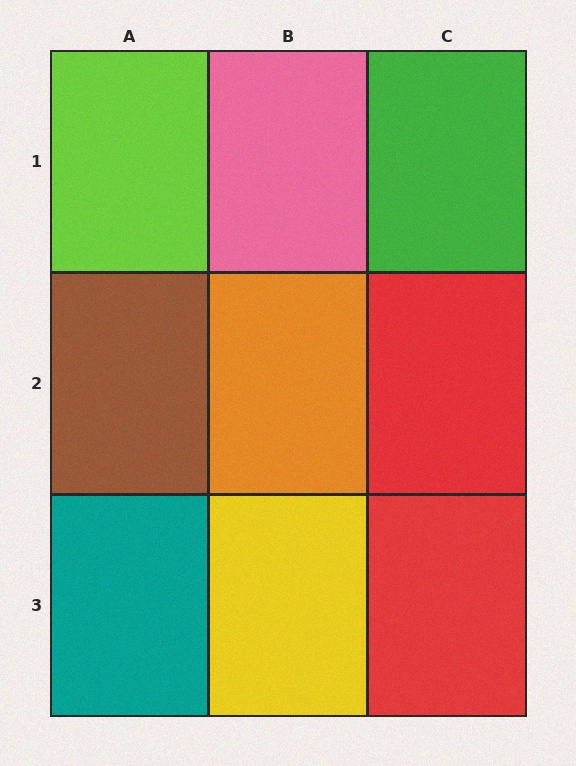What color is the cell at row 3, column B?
Yellow.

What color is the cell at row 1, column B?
Pink.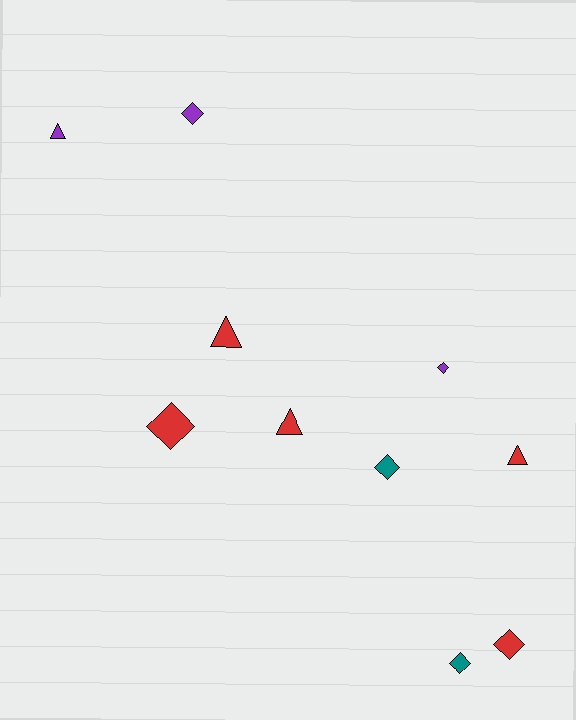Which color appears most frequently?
Red, with 5 objects.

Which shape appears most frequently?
Diamond, with 6 objects.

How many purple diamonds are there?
There are 2 purple diamonds.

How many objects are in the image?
There are 10 objects.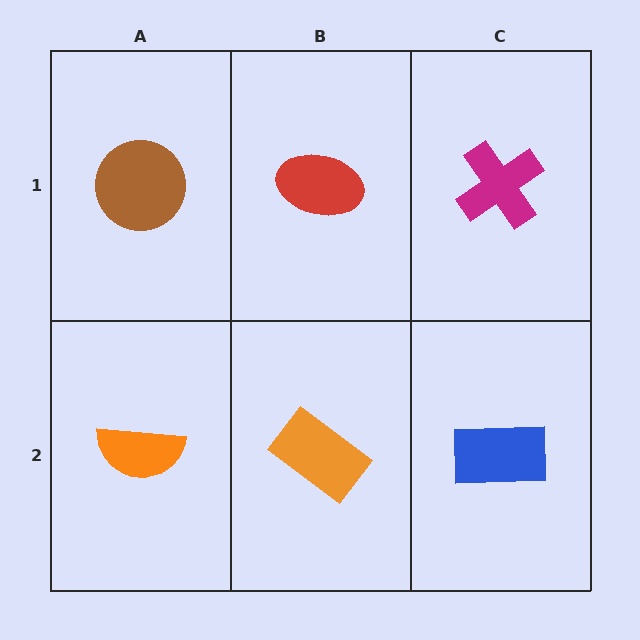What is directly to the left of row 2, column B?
An orange semicircle.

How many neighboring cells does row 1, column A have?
2.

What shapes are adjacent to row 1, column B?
An orange rectangle (row 2, column B), a brown circle (row 1, column A), a magenta cross (row 1, column C).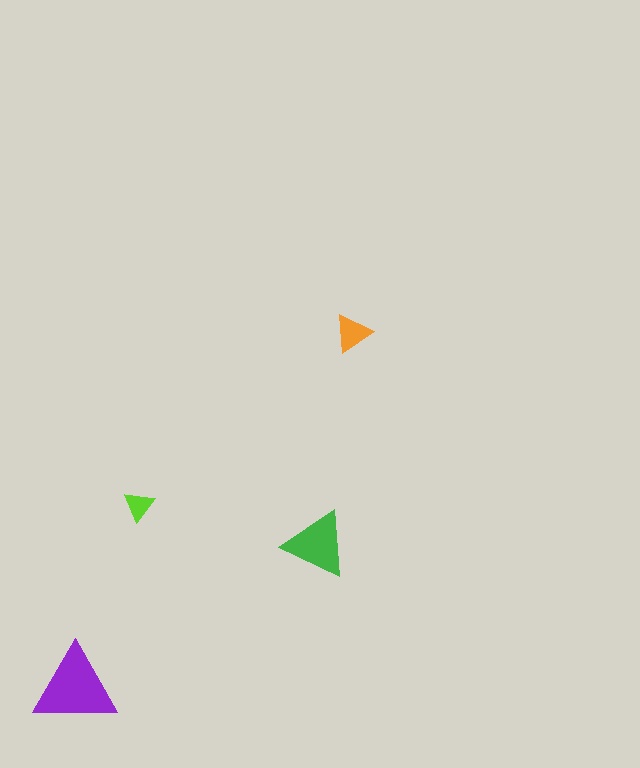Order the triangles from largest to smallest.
the purple one, the green one, the orange one, the lime one.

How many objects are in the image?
There are 4 objects in the image.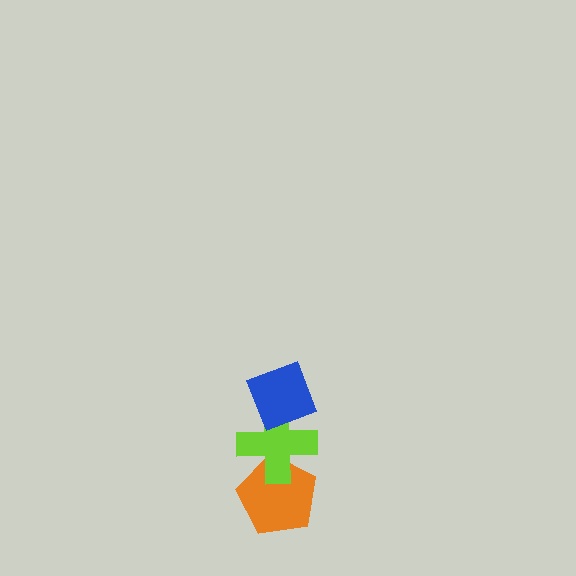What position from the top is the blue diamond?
The blue diamond is 1st from the top.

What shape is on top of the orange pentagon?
The lime cross is on top of the orange pentagon.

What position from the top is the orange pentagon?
The orange pentagon is 3rd from the top.